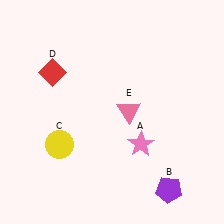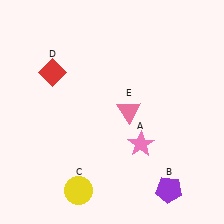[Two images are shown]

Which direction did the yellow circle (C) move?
The yellow circle (C) moved down.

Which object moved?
The yellow circle (C) moved down.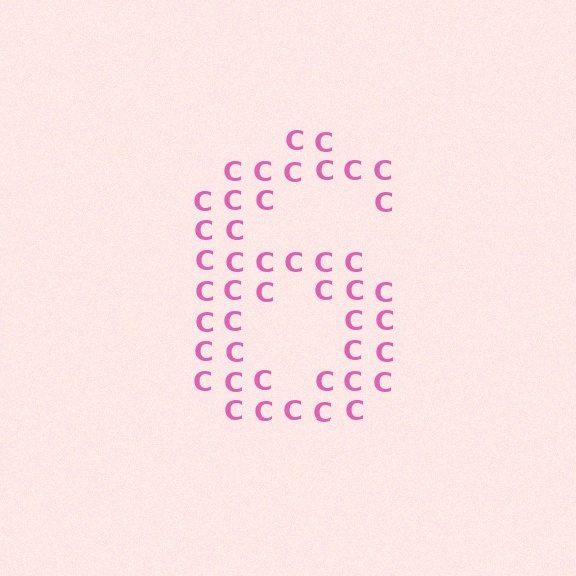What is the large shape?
The large shape is the digit 6.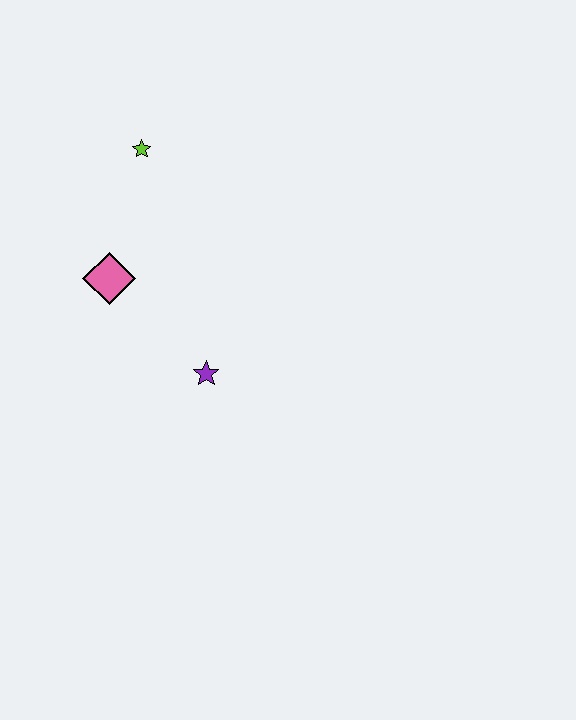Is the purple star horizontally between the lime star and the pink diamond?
No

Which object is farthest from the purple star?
The lime star is farthest from the purple star.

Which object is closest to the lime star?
The pink diamond is closest to the lime star.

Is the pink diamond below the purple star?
No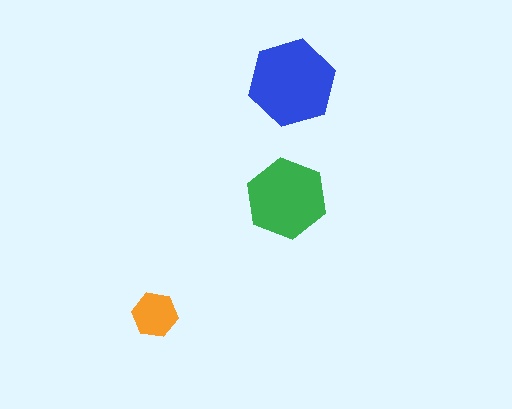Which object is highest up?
The blue hexagon is topmost.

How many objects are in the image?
There are 3 objects in the image.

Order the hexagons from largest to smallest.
the blue one, the green one, the orange one.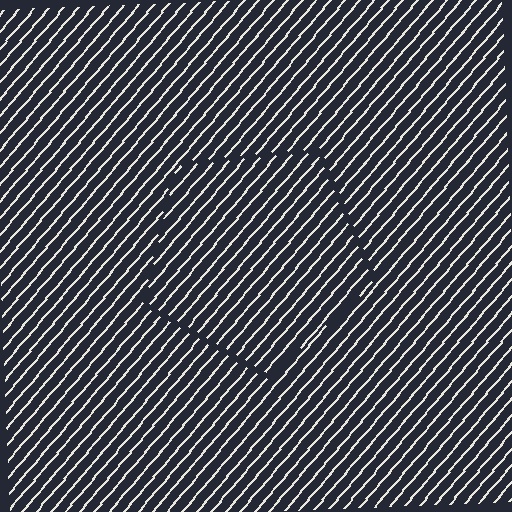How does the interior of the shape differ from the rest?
The interior of the shape contains the same grating, shifted by half a period — the contour is defined by the phase discontinuity where line-ends from the inner and outer gratings abut.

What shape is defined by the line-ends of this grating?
An illusory pentagon. The interior of the shape contains the same grating, shifted by half a period — the contour is defined by the phase discontinuity where line-ends from the inner and outer gratings abut.